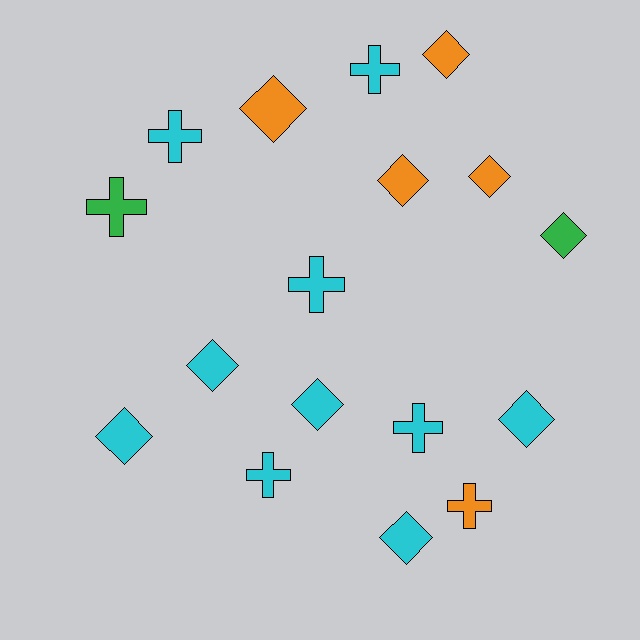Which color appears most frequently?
Cyan, with 10 objects.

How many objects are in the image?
There are 17 objects.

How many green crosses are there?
There is 1 green cross.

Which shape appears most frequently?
Diamond, with 10 objects.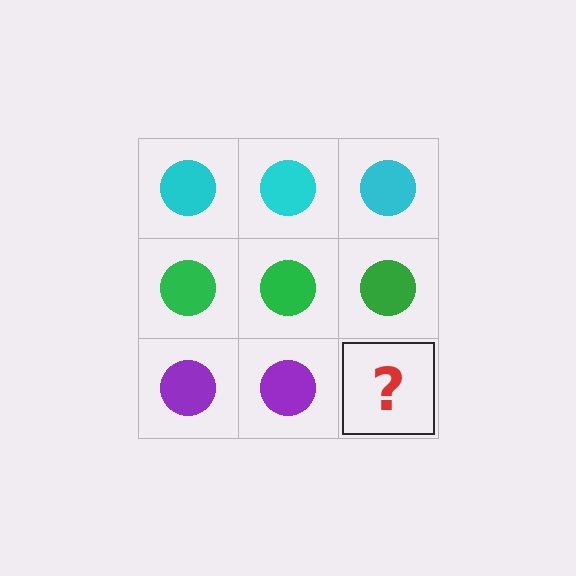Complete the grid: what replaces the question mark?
The question mark should be replaced with a purple circle.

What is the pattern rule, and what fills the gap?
The rule is that each row has a consistent color. The gap should be filled with a purple circle.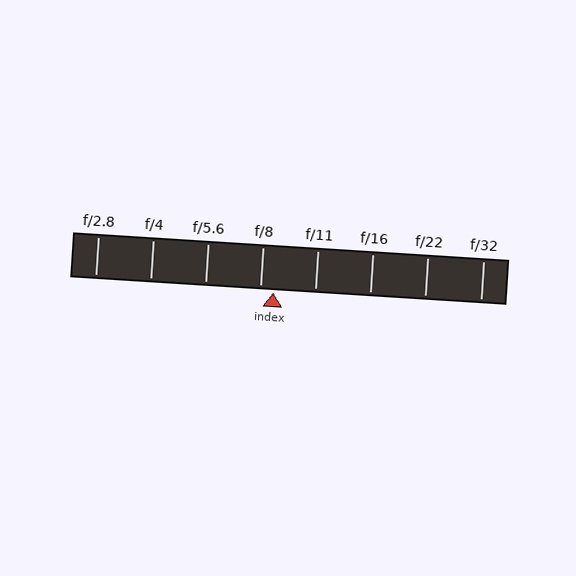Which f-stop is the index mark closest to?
The index mark is closest to f/8.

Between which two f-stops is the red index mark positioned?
The index mark is between f/8 and f/11.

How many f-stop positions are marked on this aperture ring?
There are 8 f-stop positions marked.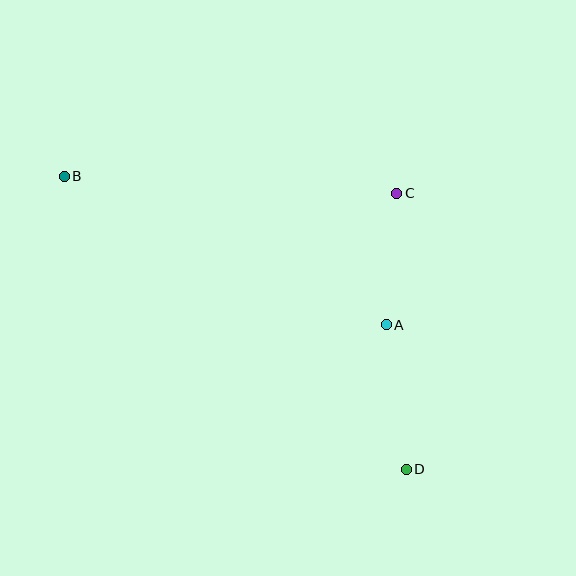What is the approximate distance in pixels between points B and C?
The distance between B and C is approximately 333 pixels.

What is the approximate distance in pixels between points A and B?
The distance between A and B is approximately 355 pixels.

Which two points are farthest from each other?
Points B and D are farthest from each other.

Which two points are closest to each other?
Points A and C are closest to each other.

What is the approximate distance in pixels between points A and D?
The distance between A and D is approximately 146 pixels.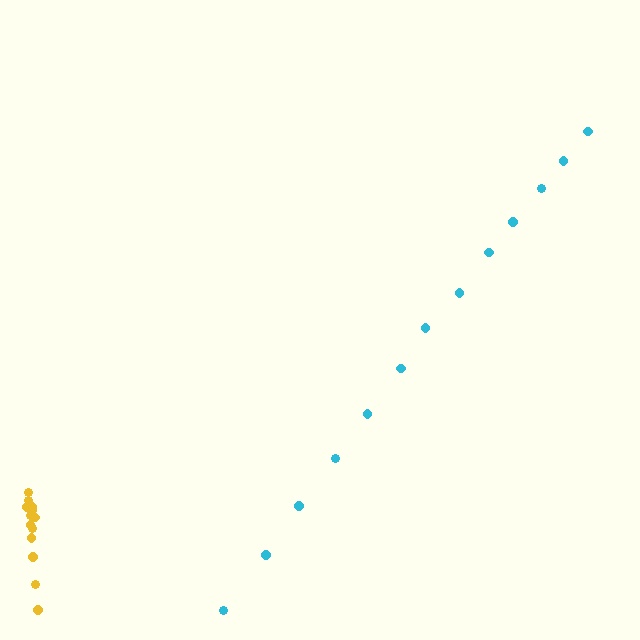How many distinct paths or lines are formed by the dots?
There are 2 distinct paths.